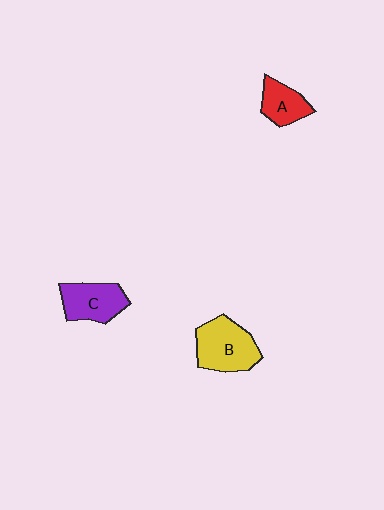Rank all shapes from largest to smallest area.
From largest to smallest: B (yellow), C (purple), A (red).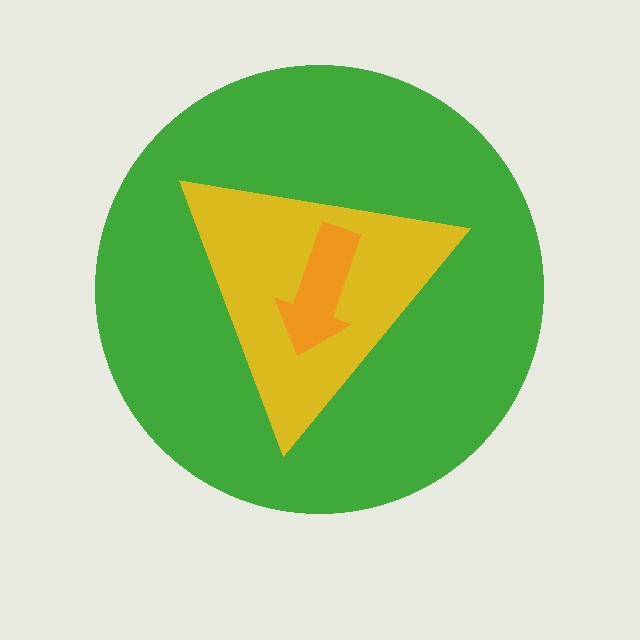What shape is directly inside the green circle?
The yellow triangle.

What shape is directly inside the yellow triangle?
The orange arrow.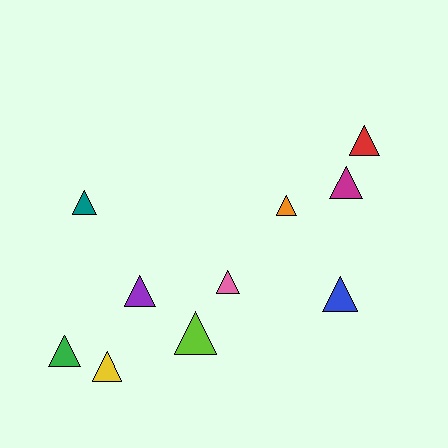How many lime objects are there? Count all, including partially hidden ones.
There is 1 lime object.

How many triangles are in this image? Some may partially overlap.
There are 10 triangles.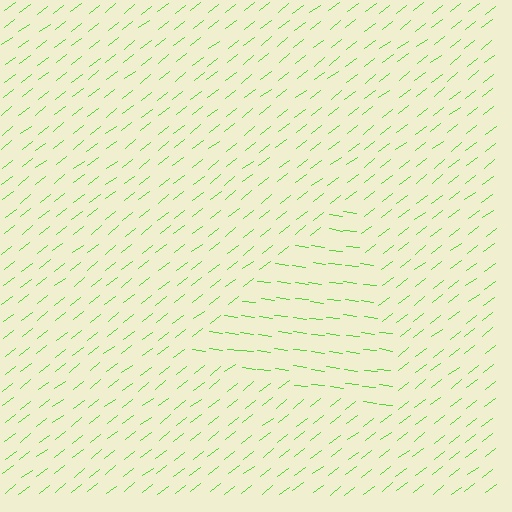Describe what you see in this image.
The image is filled with small lime line segments. A triangle region in the image has lines oriented differently from the surrounding lines, creating a visible texture boundary.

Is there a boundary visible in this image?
Yes, there is a texture boundary formed by a change in line orientation.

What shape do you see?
I see a triangle.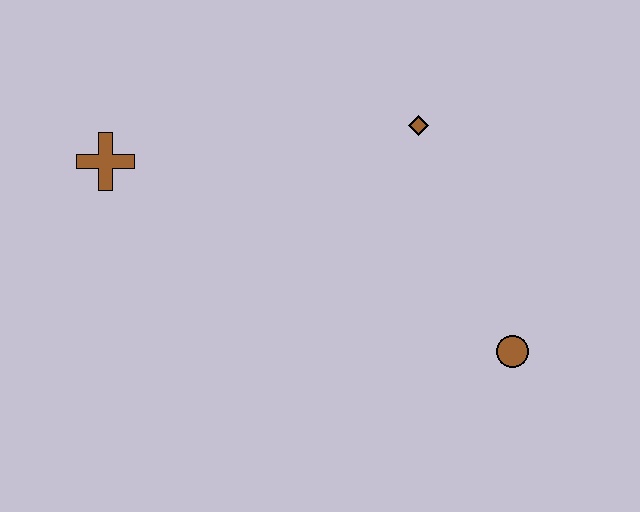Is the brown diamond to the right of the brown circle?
No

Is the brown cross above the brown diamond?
No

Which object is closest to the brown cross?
The brown diamond is closest to the brown cross.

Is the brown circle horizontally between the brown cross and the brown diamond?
No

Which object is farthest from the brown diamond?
The brown cross is farthest from the brown diamond.